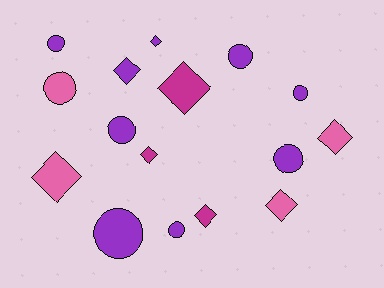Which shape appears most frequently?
Circle, with 8 objects.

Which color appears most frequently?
Purple, with 9 objects.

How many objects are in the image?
There are 16 objects.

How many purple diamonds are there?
There are 2 purple diamonds.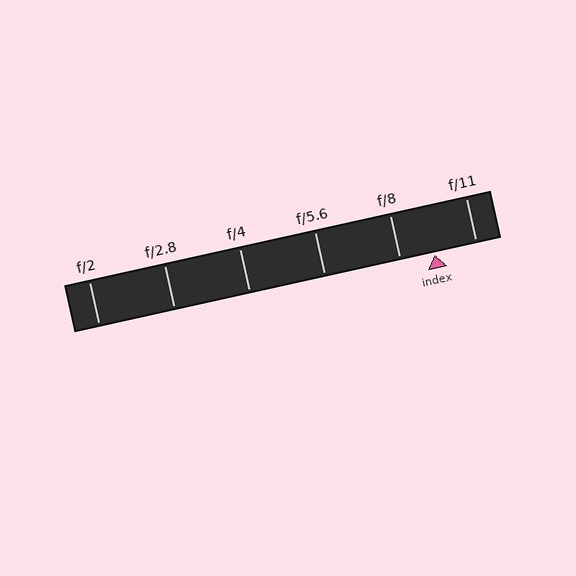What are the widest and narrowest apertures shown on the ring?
The widest aperture shown is f/2 and the narrowest is f/11.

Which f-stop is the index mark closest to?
The index mark is closest to f/8.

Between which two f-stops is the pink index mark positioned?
The index mark is between f/8 and f/11.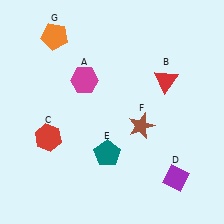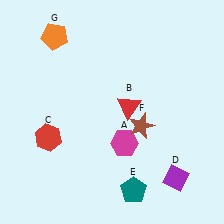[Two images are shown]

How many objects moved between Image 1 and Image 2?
3 objects moved between the two images.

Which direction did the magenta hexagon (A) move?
The magenta hexagon (A) moved down.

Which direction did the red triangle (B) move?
The red triangle (B) moved left.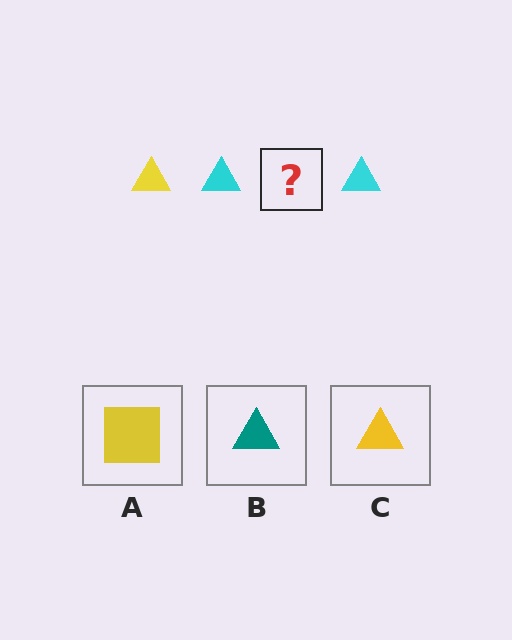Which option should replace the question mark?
Option C.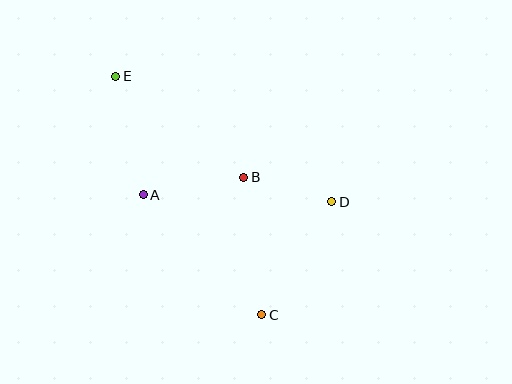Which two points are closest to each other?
Points B and D are closest to each other.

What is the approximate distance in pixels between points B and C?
The distance between B and C is approximately 139 pixels.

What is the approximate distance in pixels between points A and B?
The distance between A and B is approximately 102 pixels.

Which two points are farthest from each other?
Points C and E are farthest from each other.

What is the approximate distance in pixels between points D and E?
The distance between D and E is approximately 250 pixels.